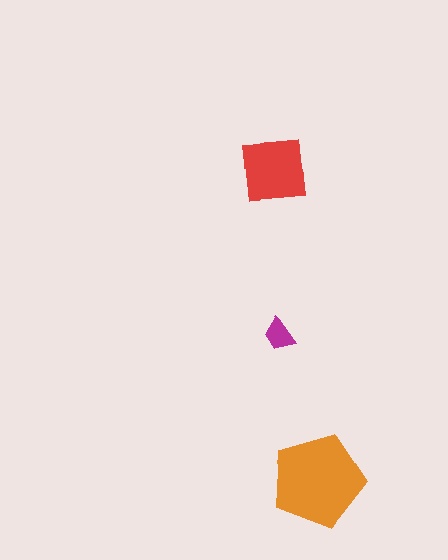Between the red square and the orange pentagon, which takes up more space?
The orange pentagon.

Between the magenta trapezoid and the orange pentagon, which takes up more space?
The orange pentagon.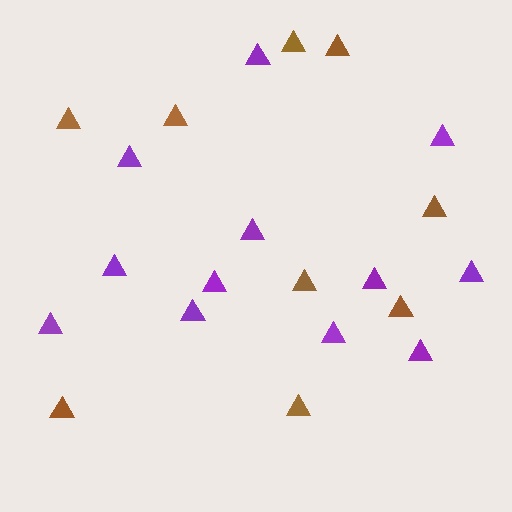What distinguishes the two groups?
There are 2 groups: one group of brown triangles (9) and one group of purple triangles (12).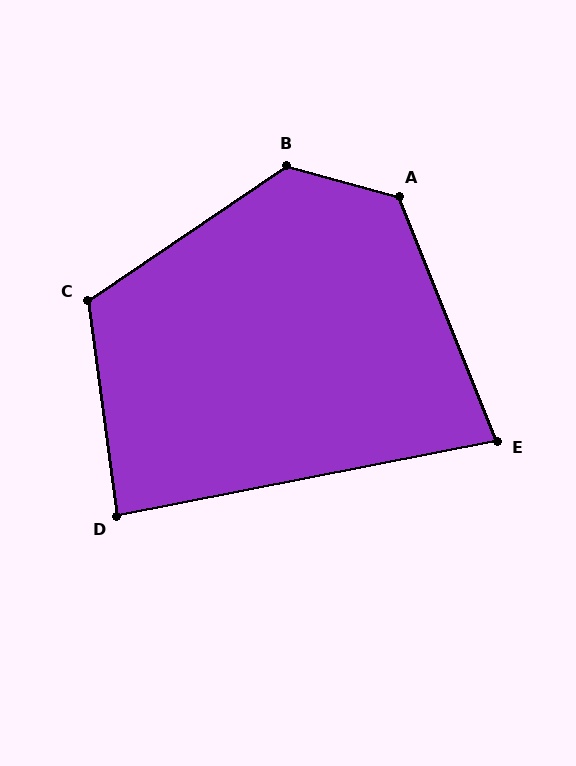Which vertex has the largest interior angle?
B, at approximately 131 degrees.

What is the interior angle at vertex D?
Approximately 87 degrees (approximately right).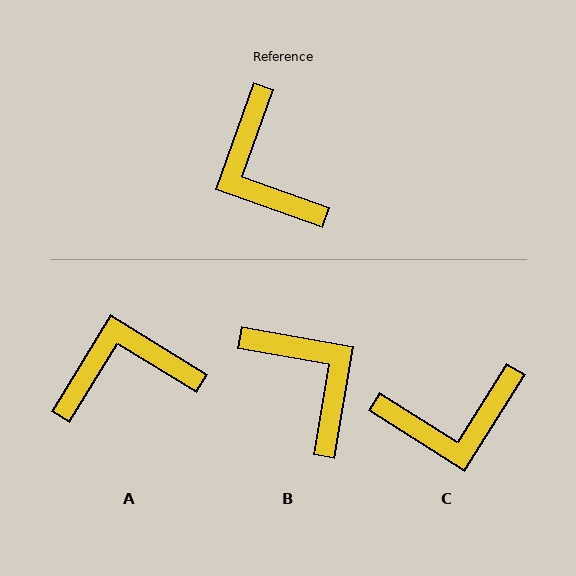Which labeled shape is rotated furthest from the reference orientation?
B, about 170 degrees away.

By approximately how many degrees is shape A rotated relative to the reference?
Approximately 102 degrees clockwise.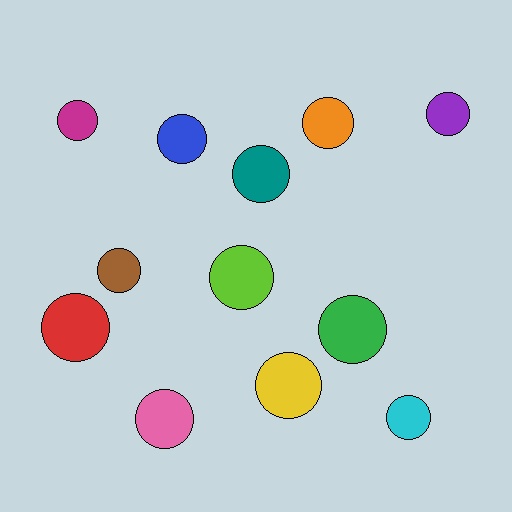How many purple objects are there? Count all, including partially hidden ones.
There is 1 purple object.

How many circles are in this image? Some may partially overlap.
There are 12 circles.